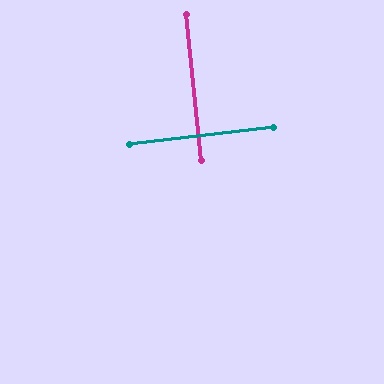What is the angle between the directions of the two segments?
Approximately 89 degrees.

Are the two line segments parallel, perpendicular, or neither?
Perpendicular — they meet at approximately 89°.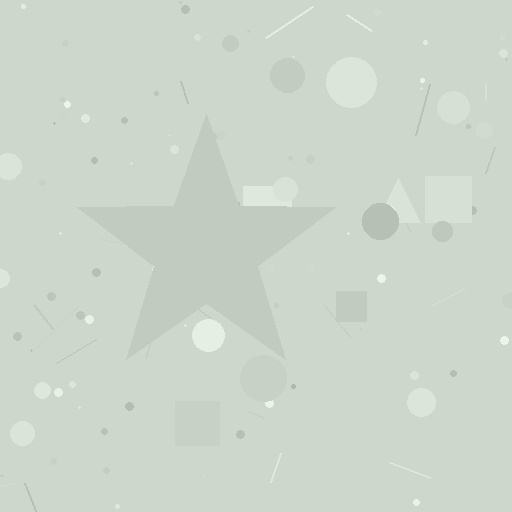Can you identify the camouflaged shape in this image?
The camouflaged shape is a star.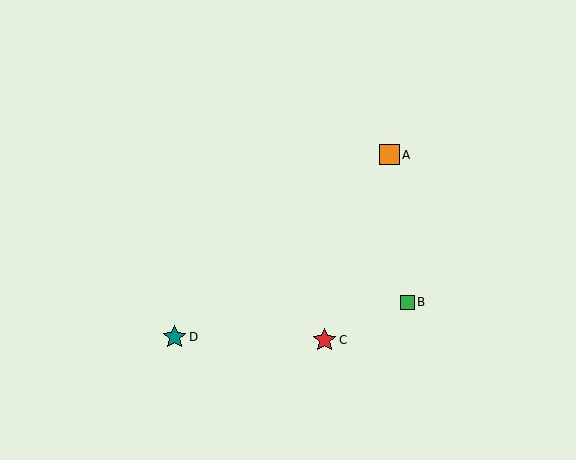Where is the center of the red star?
The center of the red star is at (325, 340).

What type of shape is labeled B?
Shape B is a green square.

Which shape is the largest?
The teal star (labeled D) is the largest.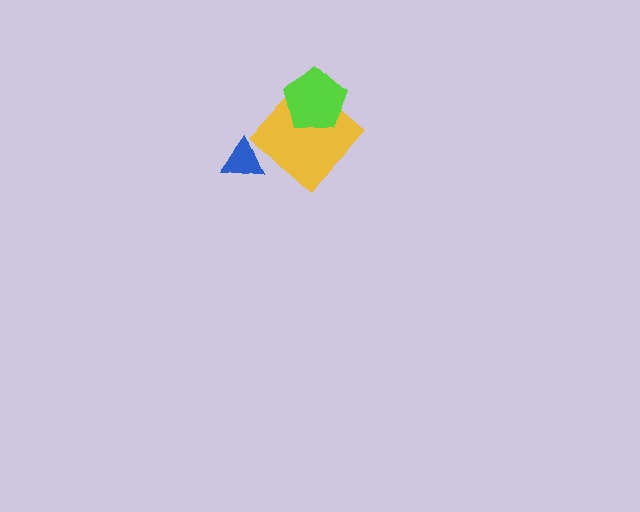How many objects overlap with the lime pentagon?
1 object overlaps with the lime pentagon.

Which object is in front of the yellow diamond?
The lime pentagon is in front of the yellow diamond.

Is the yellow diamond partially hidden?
Yes, it is partially covered by another shape.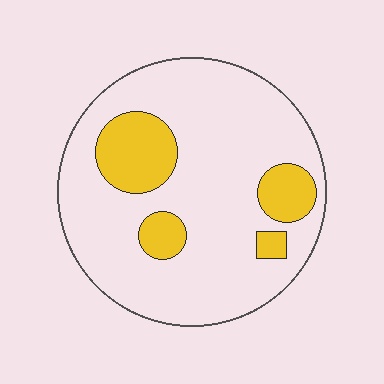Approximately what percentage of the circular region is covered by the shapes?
Approximately 20%.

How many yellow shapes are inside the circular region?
4.